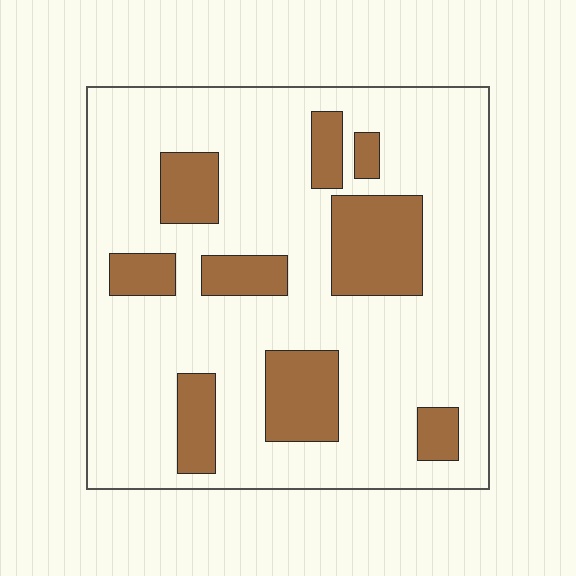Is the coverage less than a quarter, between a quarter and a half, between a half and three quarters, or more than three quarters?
Less than a quarter.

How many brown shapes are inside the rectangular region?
9.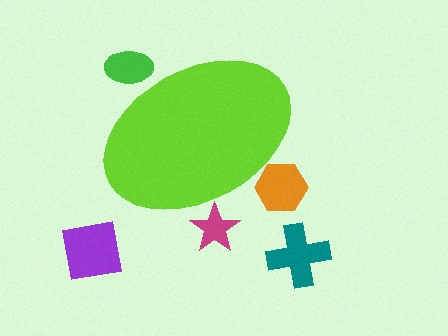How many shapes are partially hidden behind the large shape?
3 shapes are partially hidden.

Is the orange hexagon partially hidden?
Yes, the orange hexagon is partially hidden behind the lime ellipse.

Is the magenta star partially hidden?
Yes, the magenta star is partially hidden behind the lime ellipse.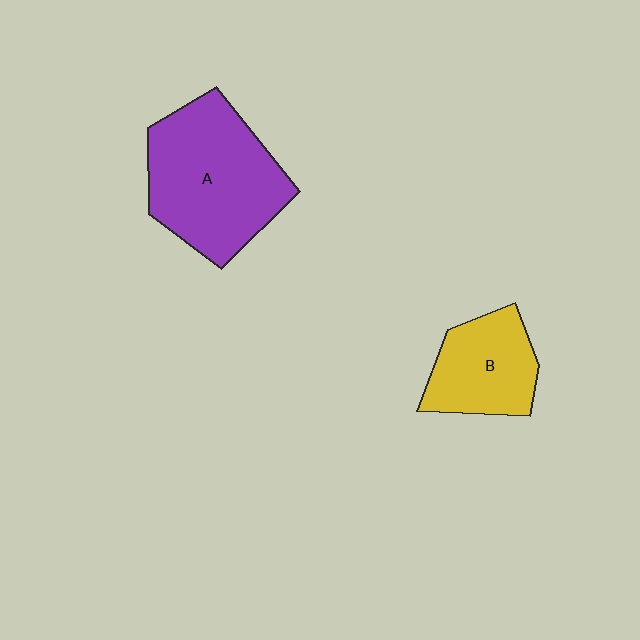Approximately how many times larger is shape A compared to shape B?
Approximately 1.8 times.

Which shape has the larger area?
Shape A (purple).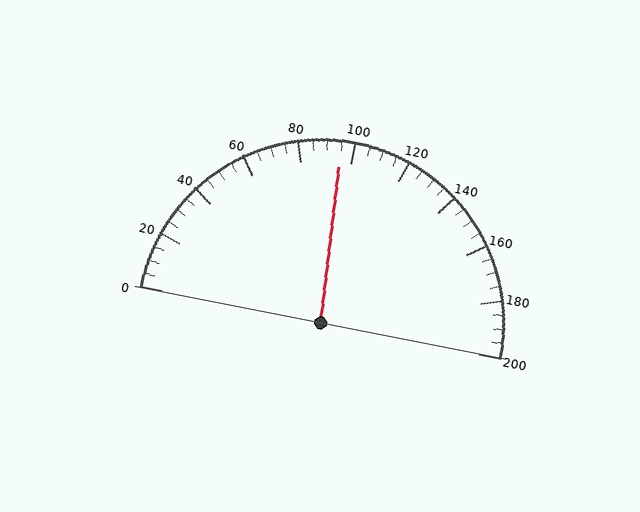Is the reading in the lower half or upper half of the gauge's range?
The reading is in the lower half of the range (0 to 200).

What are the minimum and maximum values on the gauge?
The gauge ranges from 0 to 200.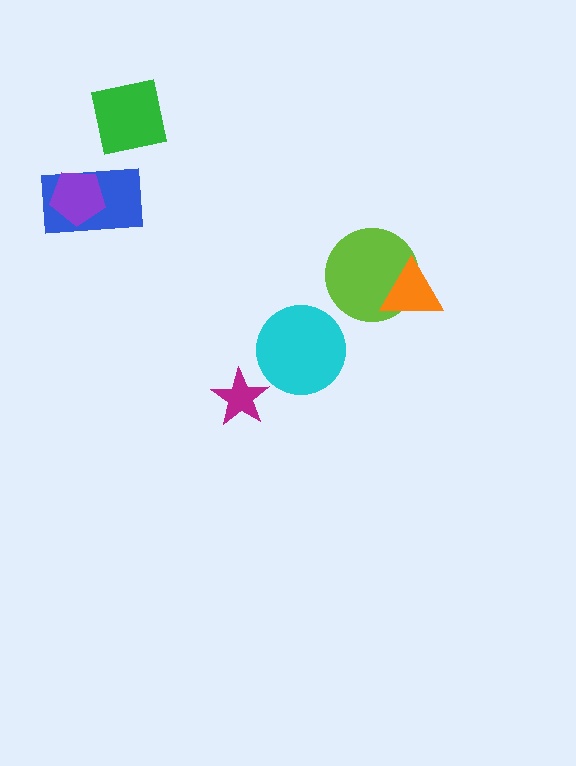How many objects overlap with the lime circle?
1 object overlaps with the lime circle.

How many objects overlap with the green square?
0 objects overlap with the green square.